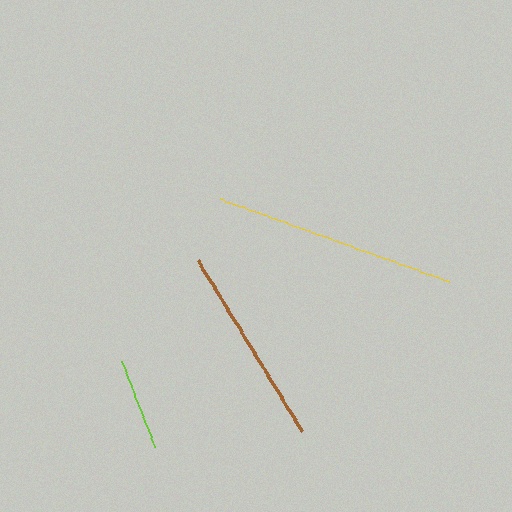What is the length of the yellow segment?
The yellow segment is approximately 244 pixels long.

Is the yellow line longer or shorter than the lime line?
The yellow line is longer than the lime line.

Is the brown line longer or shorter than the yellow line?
The yellow line is longer than the brown line.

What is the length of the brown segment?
The brown segment is approximately 200 pixels long.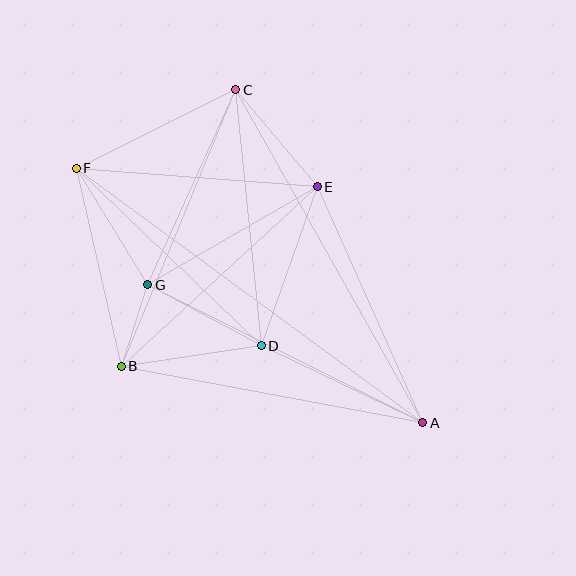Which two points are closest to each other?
Points B and G are closest to each other.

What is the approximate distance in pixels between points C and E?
The distance between C and E is approximately 127 pixels.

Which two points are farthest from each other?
Points A and F are farthest from each other.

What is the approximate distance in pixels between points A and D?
The distance between A and D is approximately 179 pixels.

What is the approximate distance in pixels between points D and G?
The distance between D and G is approximately 129 pixels.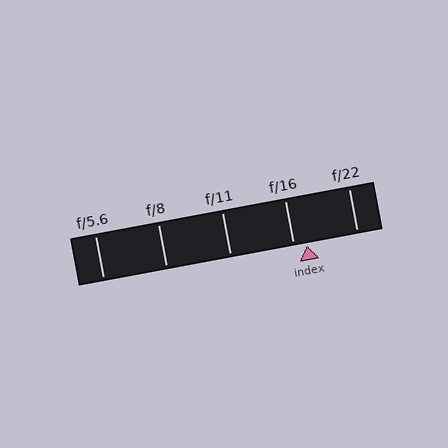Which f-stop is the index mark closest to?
The index mark is closest to f/16.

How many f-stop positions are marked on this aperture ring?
There are 5 f-stop positions marked.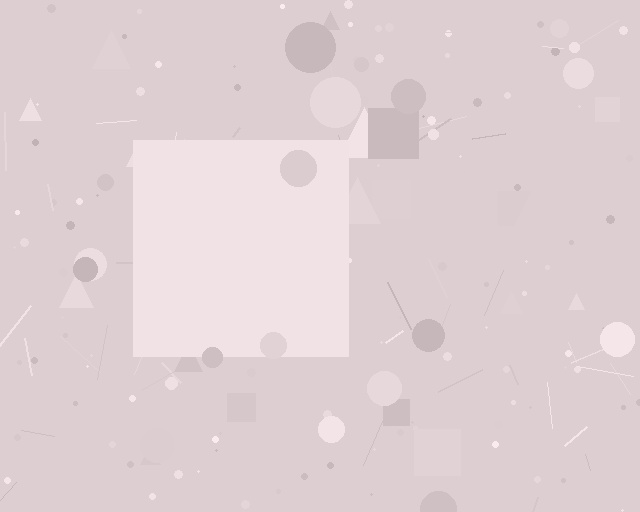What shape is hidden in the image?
A square is hidden in the image.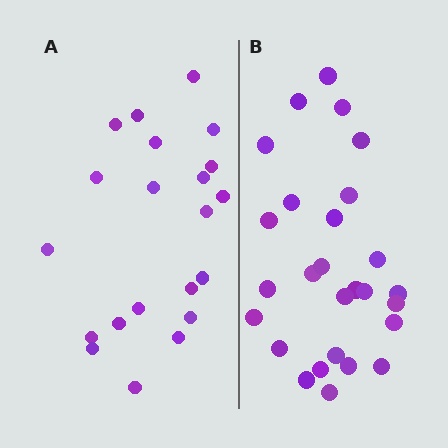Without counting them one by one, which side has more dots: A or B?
Region B (the right region) has more dots.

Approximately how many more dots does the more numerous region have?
Region B has about 6 more dots than region A.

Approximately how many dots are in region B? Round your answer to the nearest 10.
About 30 dots. (The exact count is 27, which rounds to 30.)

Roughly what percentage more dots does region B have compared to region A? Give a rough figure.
About 30% more.